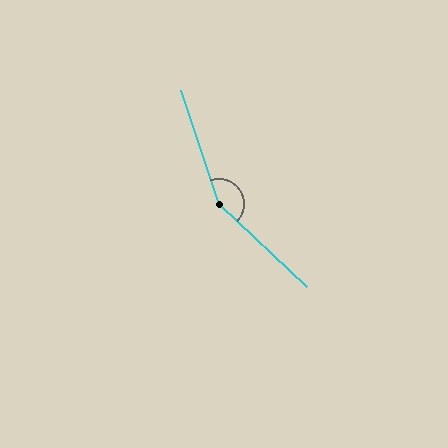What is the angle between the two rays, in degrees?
Approximately 152 degrees.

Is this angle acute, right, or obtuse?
It is obtuse.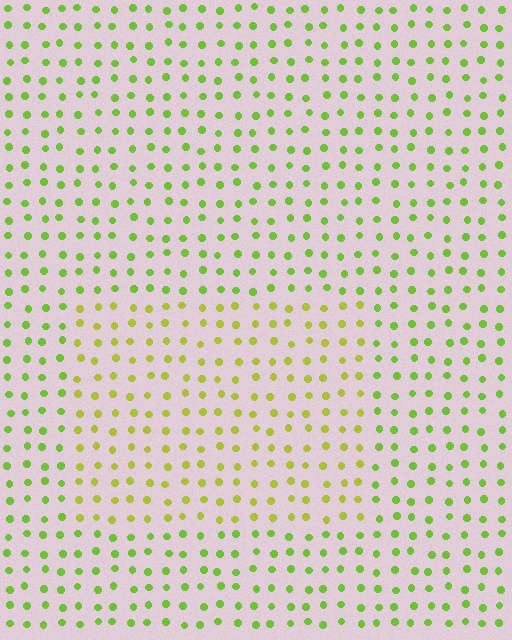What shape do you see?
I see a rectangle.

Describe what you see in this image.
The image is filled with small lime elements in a uniform arrangement. A rectangle-shaped region is visible where the elements are tinted to a slightly different hue, forming a subtle color boundary.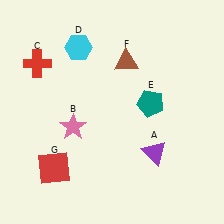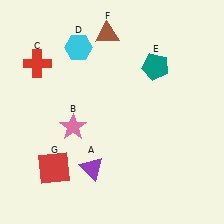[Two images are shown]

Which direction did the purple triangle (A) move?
The purple triangle (A) moved left.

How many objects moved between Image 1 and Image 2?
3 objects moved between the two images.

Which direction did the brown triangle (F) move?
The brown triangle (F) moved up.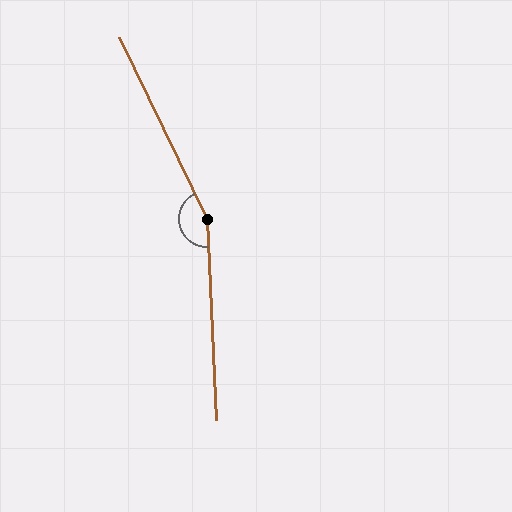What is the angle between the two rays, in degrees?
Approximately 157 degrees.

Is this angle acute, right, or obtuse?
It is obtuse.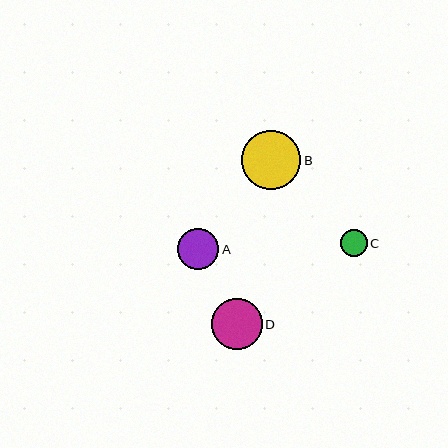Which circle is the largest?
Circle B is the largest with a size of approximately 59 pixels.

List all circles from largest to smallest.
From largest to smallest: B, D, A, C.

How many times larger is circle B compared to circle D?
Circle B is approximately 1.2 times the size of circle D.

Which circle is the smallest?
Circle C is the smallest with a size of approximately 27 pixels.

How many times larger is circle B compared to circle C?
Circle B is approximately 2.2 times the size of circle C.